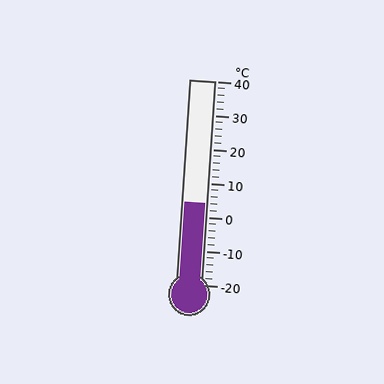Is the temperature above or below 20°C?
The temperature is below 20°C.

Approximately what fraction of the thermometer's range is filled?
The thermometer is filled to approximately 40% of its range.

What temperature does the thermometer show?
The thermometer shows approximately 4°C.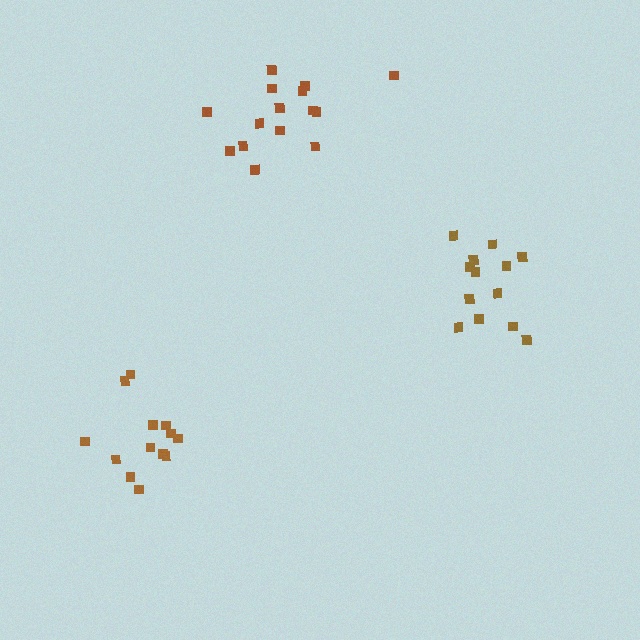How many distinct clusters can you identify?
There are 3 distinct clusters.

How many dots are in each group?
Group 1: 15 dots, Group 2: 13 dots, Group 3: 13 dots (41 total).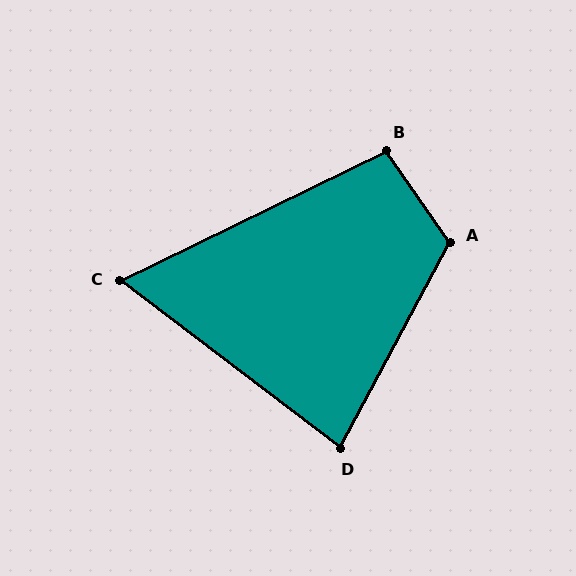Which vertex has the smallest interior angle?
C, at approximately 63 degrees.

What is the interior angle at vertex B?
Approximately 99 degrees (obtuse).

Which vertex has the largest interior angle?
A, at approximately 117 degrees.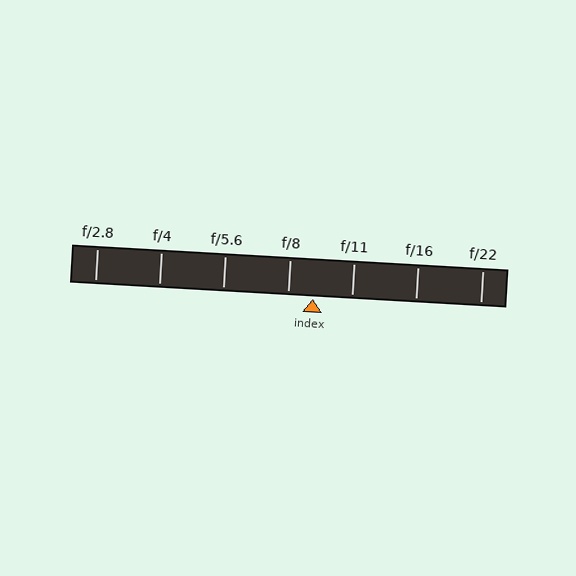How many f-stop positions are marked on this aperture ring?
There are 7 f-stop positions marked.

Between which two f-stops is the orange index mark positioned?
The index mark is between f/8 and f/11.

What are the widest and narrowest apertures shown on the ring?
The widest aperture shown is f/2.8 and the narrowest is f/22.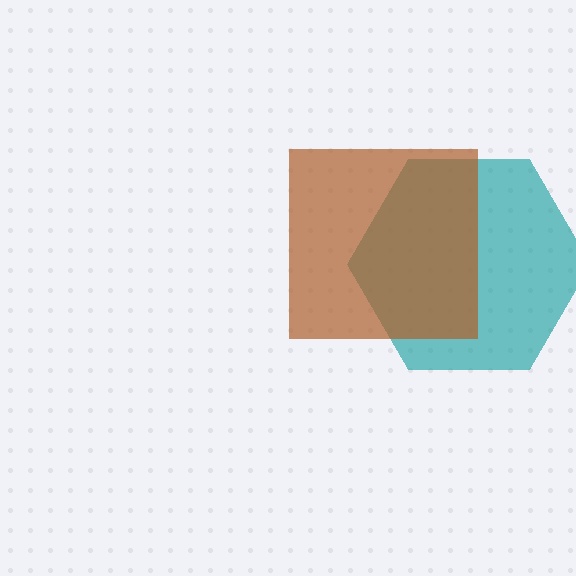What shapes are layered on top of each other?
The layered shapes are: a teal hexagon, a brown square.